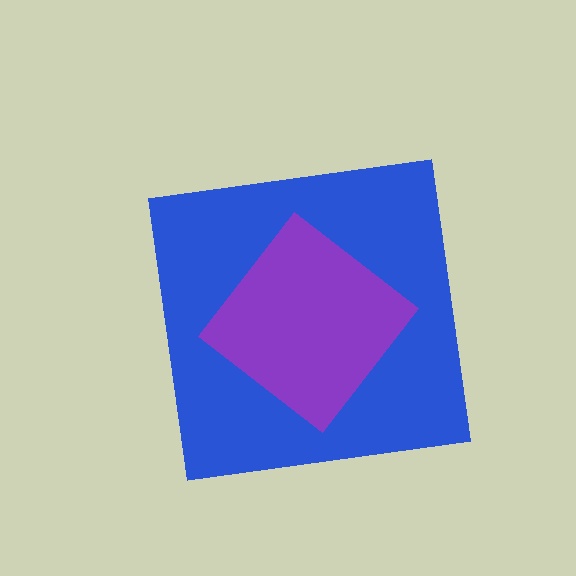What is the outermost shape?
The blue square.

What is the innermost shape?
The purple diamond.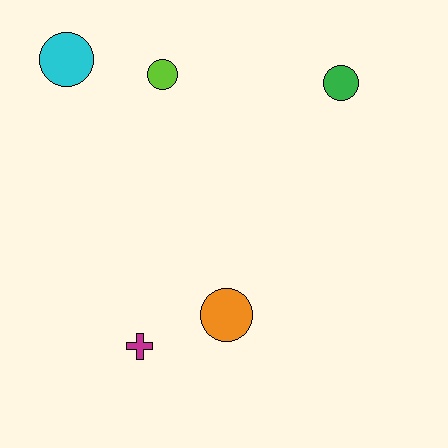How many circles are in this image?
There are 4 circles.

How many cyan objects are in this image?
There is 1 cyan object.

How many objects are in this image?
There are 5 objects.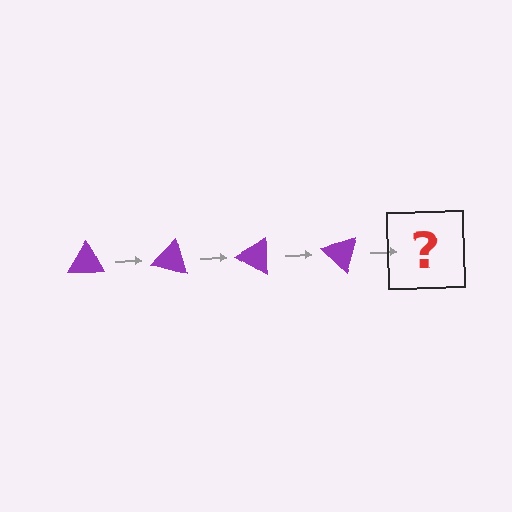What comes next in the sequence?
The next element should be a purple triangle rotated 60 degrees.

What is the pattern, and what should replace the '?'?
The pattern is that the triangle rotates 15 degrees each step. The '?' should be a purple triangle rotated 60 degrees.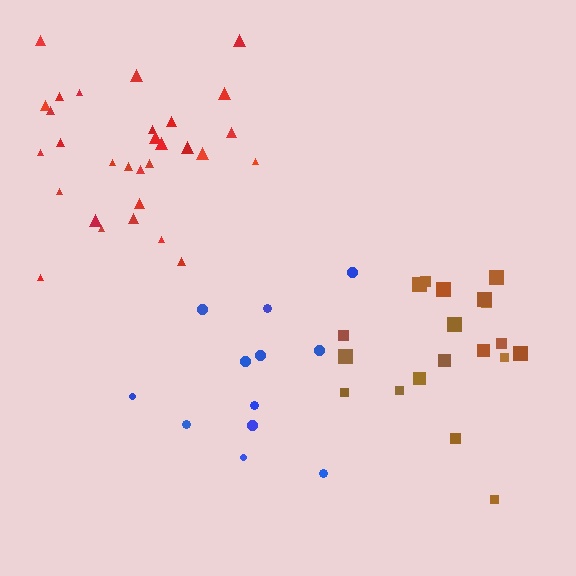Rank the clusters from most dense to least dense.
red, brown, blue.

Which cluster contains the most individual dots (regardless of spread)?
Red (30).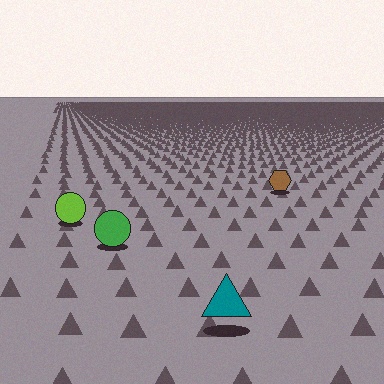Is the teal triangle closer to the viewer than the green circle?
Yes. The teal triangle is closer — you can tell from the texture gradient: the ground texture is coarser near it.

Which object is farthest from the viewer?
The brown hexagon is farthest from the viewer. It appears smaller and the ground texture around it is denser.